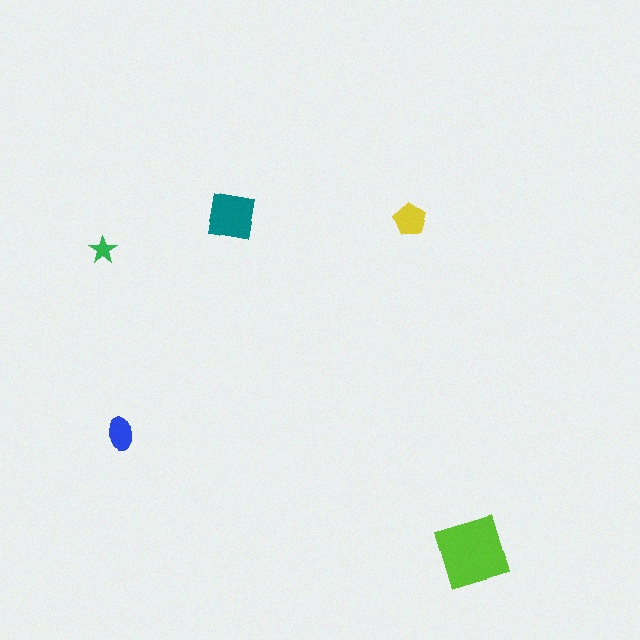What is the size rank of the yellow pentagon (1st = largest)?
3rd.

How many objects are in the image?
There are 5 objects in the image.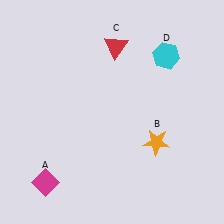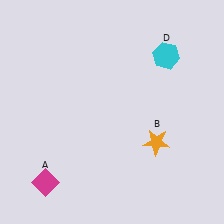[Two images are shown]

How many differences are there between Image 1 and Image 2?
There is 1 difference between the two images.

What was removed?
The red triangle (C) was removed in Image 2.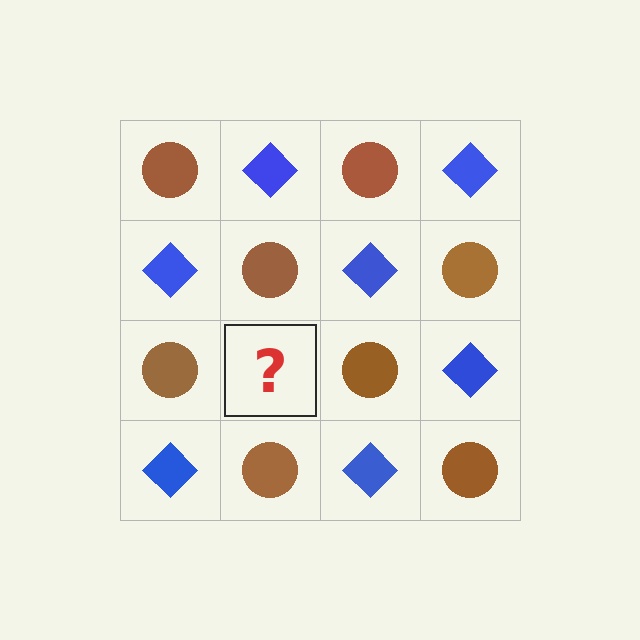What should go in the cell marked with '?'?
The missing cell should contain a blue diamond.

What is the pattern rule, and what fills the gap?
The rule is that it alternates brown circle and blue diamond in a checkerboard pattern. The gap should be filled with a blue diamond.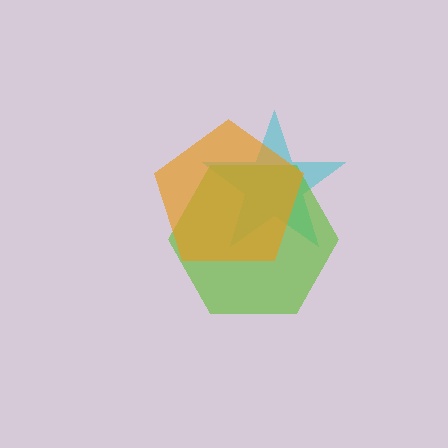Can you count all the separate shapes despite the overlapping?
Yes, there are 3 separate shapes.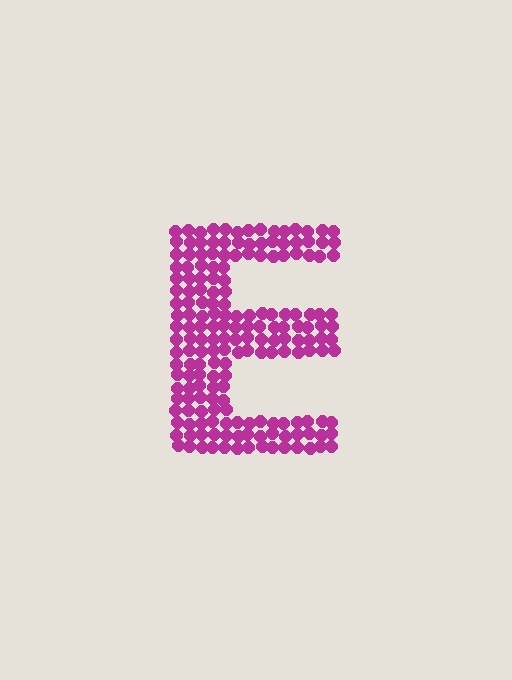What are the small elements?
The small elements are circles.